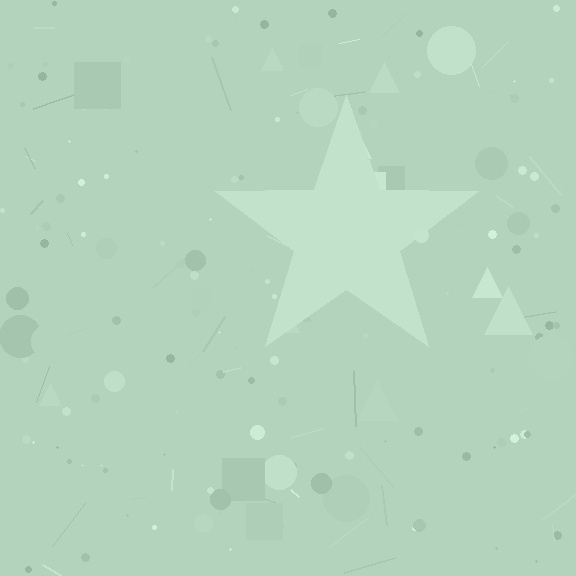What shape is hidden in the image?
A star is hidden in the image.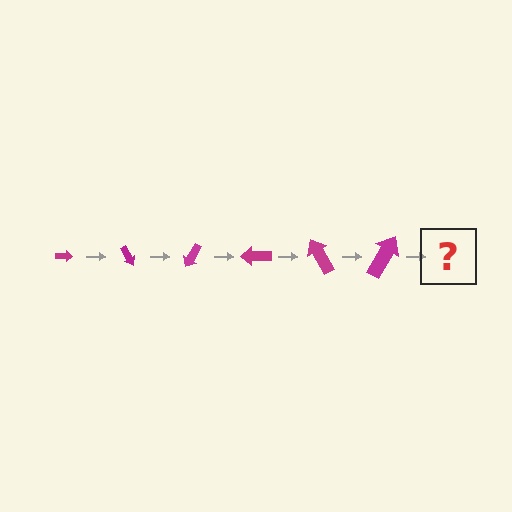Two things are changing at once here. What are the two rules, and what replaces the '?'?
The two rules are that the arrow grows larger each step and it rotates 60 degrees each step. The '?' should be an arrow, larger than the previous one and rotated 360 degrees from the start.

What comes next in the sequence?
The next element should be an arrow, larger than the previous one and rotated 360 degrees from the start.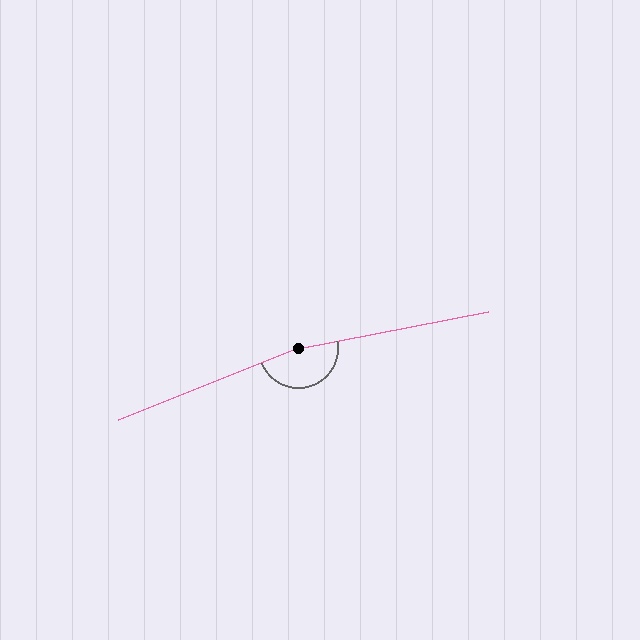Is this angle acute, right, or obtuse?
It is obtuse.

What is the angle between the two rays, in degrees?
Approximately 169 degrees.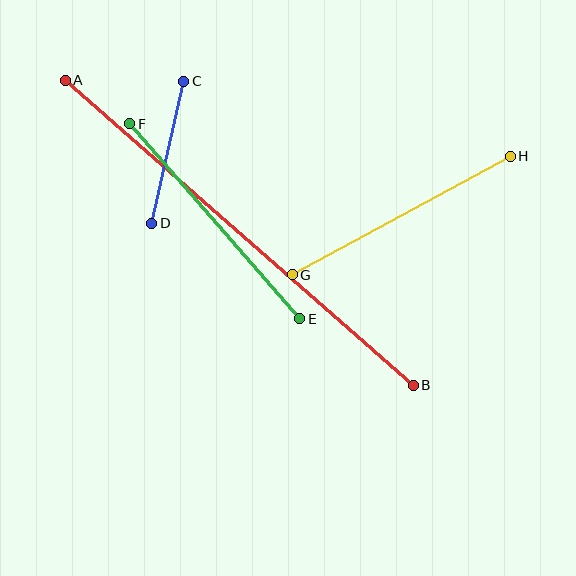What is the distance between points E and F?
The distance is approximately 259 pixels.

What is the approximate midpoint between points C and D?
The midpoint is at approximately (168, 152) pixels.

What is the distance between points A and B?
The distance is approximately 463 pixels.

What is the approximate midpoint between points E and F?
The midpoint is at approximately (215, 221) pixels.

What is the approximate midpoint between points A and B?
The midpoint is at approximately (239, 233) pixels.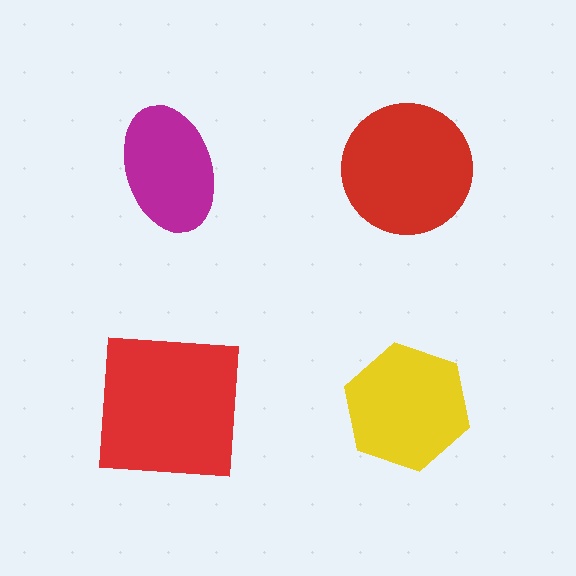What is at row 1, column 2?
A red circle.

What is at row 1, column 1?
A magenta ellipse.